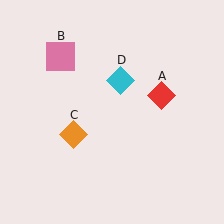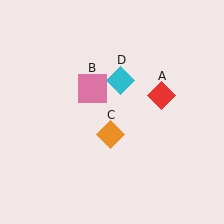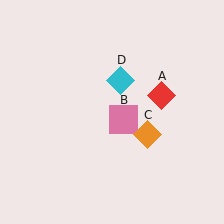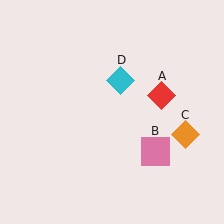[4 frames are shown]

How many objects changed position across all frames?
2 objects changed position: pink square (object B), orange diamond (object C).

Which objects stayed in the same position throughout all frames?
Red diamond (object A) and cyan diamond (object D) remained stationary.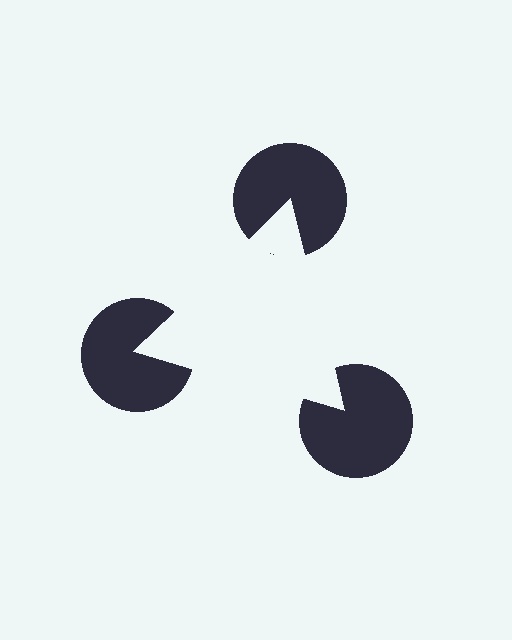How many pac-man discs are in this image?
There are 3 — one at each vertex of the illusory triangle.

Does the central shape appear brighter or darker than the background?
It typically appears slightly brighter than the background, even though no actual brightness change is drawn.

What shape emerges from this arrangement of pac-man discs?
An illusory triangle — its edges are inferred from the aligned wedge cuts in the pac-man discs, not physically drawn.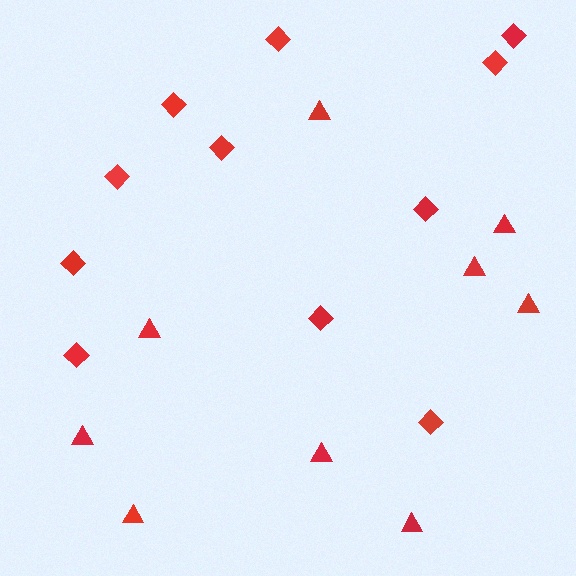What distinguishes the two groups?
There are 2 groups: one group of diamonds (11) and one group of triangles (9).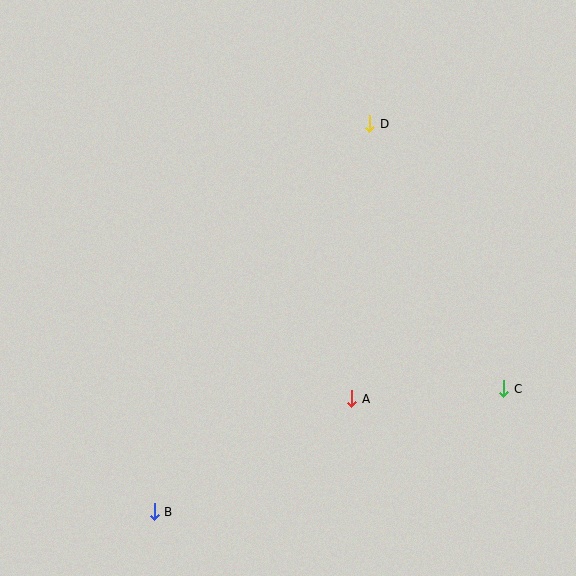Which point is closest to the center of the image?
Point A at (352, 399) is closest to the center.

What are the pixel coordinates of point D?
Point D is at (370, 124).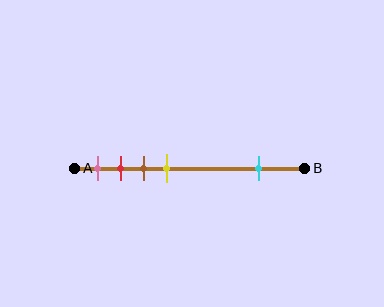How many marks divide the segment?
There are 5 marks dividing the segment.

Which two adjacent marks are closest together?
The red and brown marks are the closest adjacent pair.